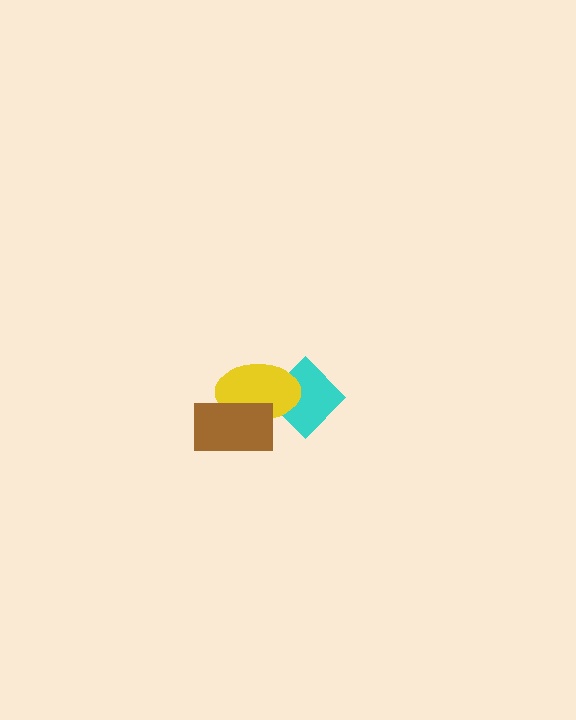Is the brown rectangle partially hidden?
No, no other shape covers it.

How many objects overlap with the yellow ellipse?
2 objects overlap with the yellow ellipse.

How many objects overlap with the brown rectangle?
1 object overlaps with the brown rectangle.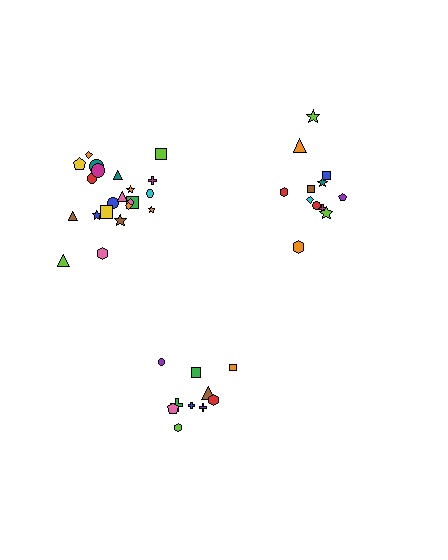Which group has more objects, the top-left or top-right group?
The top-left group.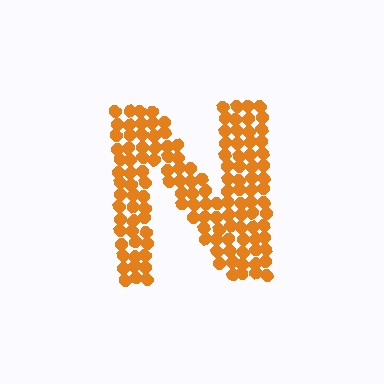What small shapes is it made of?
It is made of small circles.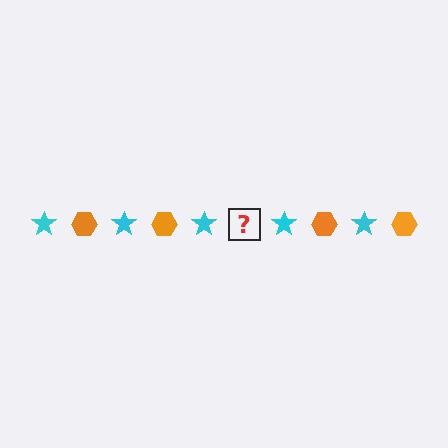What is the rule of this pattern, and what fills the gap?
The rule is that the pattern alternates between cyan star and orange hexagon. The gap should be filled with an orange hexagon.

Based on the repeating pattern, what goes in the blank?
The blank should be an orange hexagon.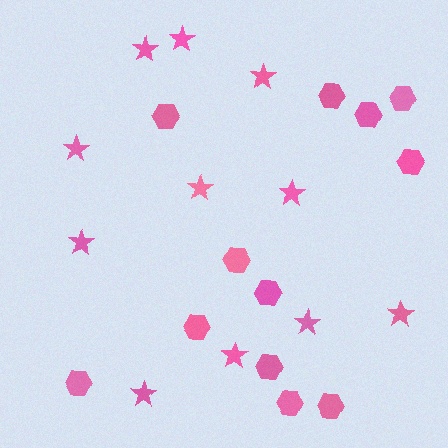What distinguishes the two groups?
There are 2 groups: one group of stars (11) and one group of hexagons (12).